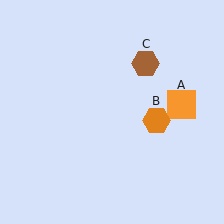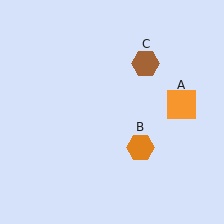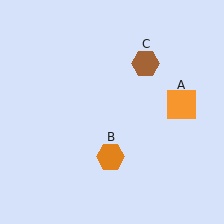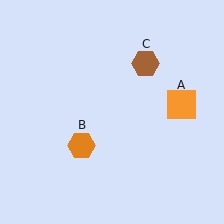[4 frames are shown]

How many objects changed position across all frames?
1 object changed position: orange hexagon (object B).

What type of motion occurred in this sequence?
The orange hexagon (object B) rotated clockwise around the center of the scene.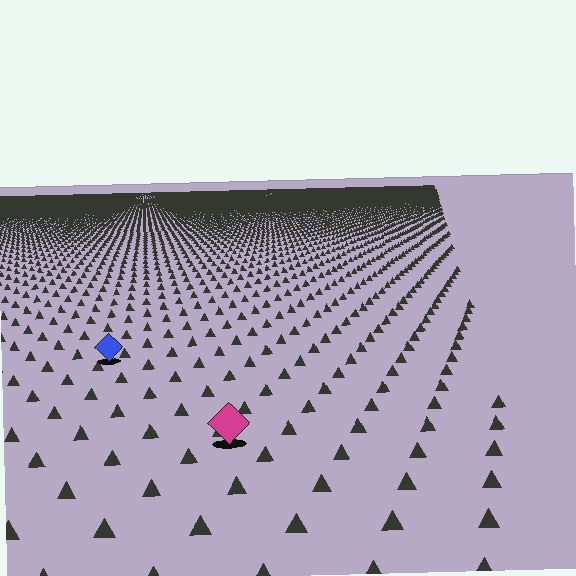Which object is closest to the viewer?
The magenta diamond is closest. The texture marks near it are larger and more spread out.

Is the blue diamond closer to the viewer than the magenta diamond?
No. The magenta diamond is closer — you can tell from the texture gradient: the ground texture is coarser near it.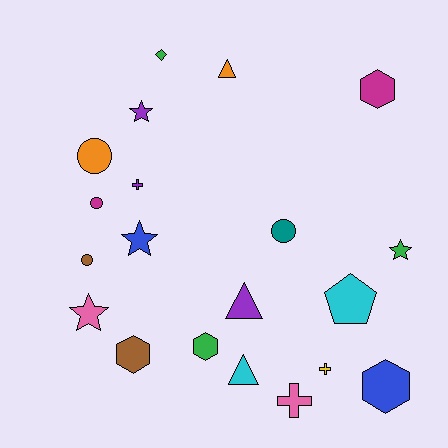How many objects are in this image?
There are 20 objects.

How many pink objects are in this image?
There are 2 pink objects.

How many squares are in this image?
There are no squares.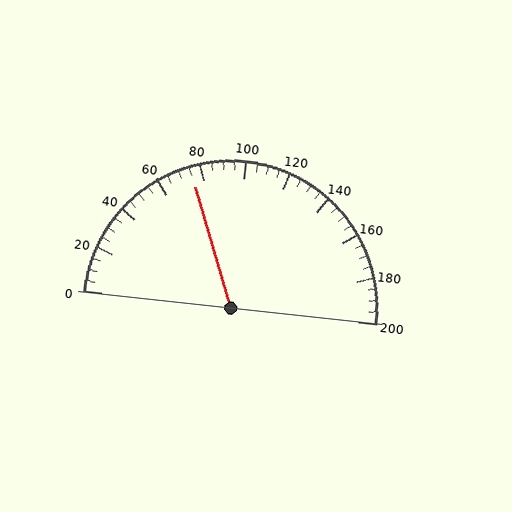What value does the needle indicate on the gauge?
The needle indicates approximately 75.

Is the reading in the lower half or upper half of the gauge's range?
The reading is in the lower half of the range (0 to 200).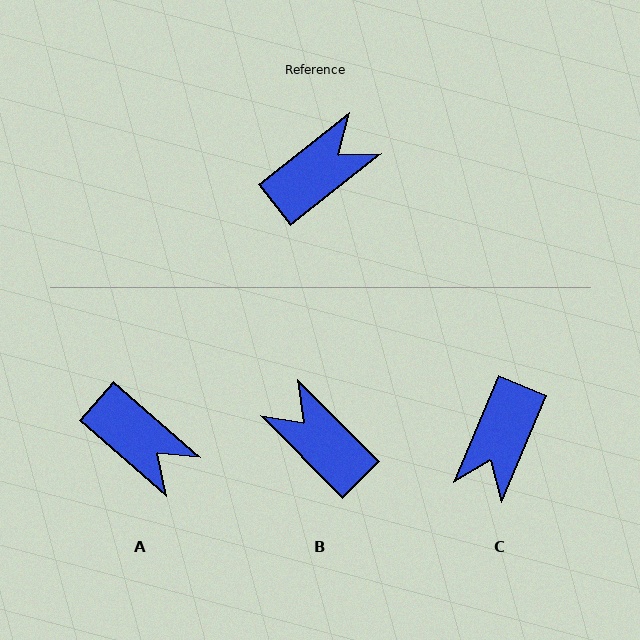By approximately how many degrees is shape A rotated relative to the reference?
Approximately 79 degrees clockwise.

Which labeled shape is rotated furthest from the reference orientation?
C, about 151 degrees away.